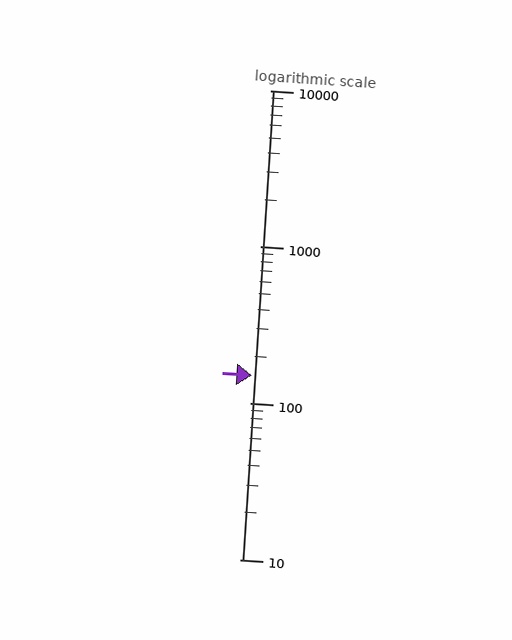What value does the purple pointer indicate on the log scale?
The pointer indicates approximately 150.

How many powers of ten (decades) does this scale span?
The scale spans 3 decades, from 10 to 10000.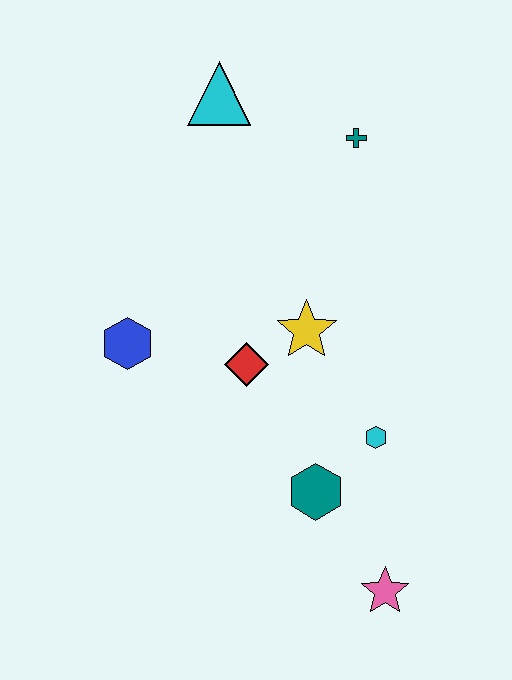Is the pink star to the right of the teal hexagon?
Yes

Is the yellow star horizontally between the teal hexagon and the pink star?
No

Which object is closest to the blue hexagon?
The red diamond is closest to the blue hexagon.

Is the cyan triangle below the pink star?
No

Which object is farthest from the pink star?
The cyan triangle is farthest from the pink star.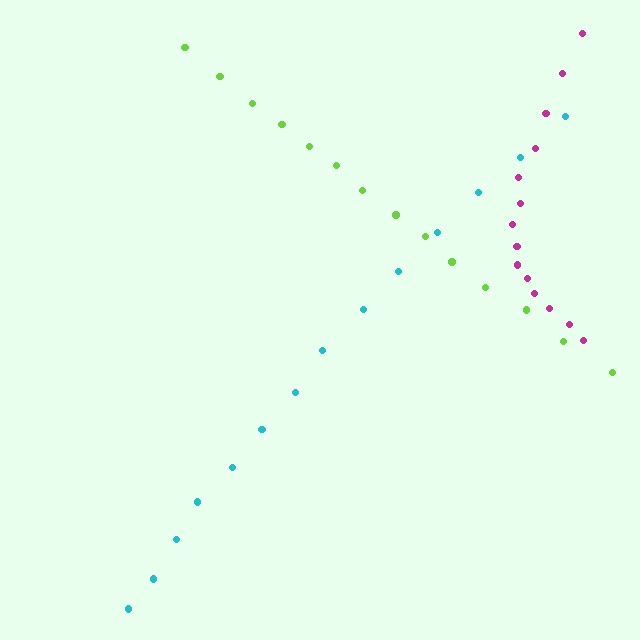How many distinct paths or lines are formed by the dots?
There are 3 distinct paths.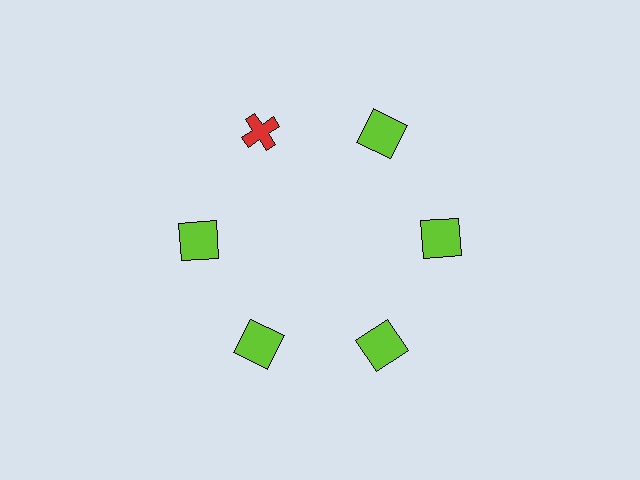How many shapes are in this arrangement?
There are 6 shapes arranged in a ring pattern.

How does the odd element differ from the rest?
It differs in both color (red instead of lime) and shape (cross instead of square).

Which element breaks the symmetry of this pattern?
The red cross at roughly the 11 o'clock position breaks the symmetry. All other shapes are lime squares.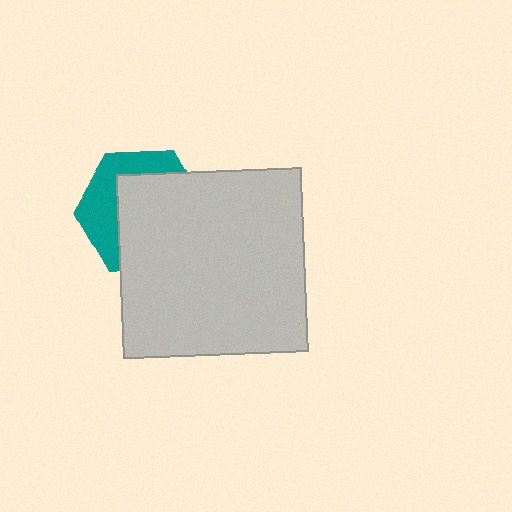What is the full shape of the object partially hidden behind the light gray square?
The partially hidden object is a teal hexagon.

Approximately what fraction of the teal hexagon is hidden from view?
Roughly 62% of the teal hexagon is hidden behind the light gray square.